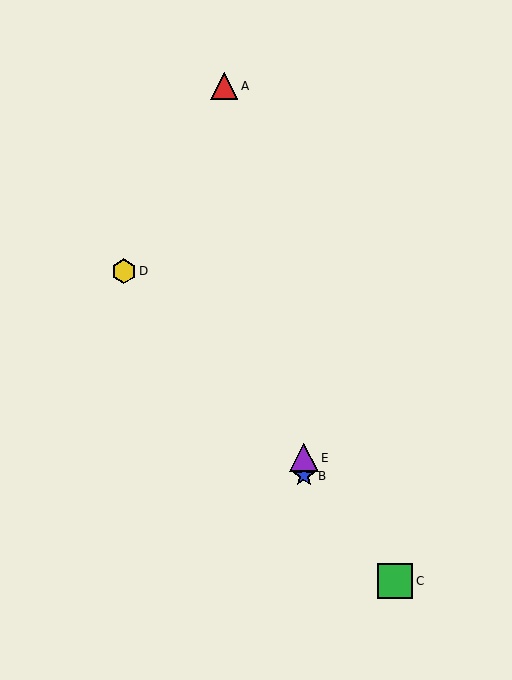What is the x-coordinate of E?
Object E is at x≈304.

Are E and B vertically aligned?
Yes, both are at x≈304.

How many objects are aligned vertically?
2 objects (B, E) are aligned vertically.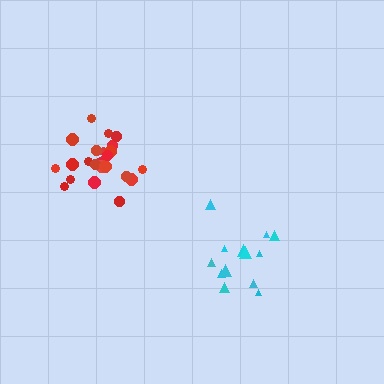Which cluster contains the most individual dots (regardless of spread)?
Red (24).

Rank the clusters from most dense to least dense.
red, cyan.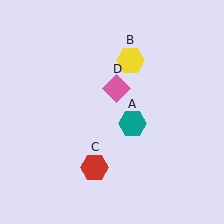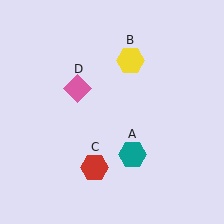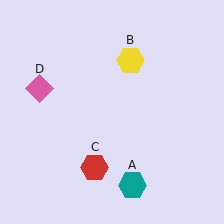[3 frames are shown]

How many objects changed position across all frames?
2 objects changed position: teal hexagon (object A), pink diamond (object D).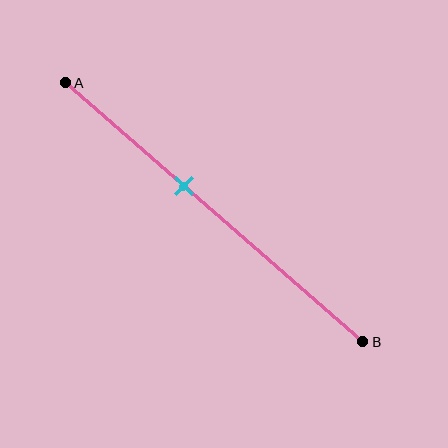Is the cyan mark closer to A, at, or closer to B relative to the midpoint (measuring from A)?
The cyan mark is closer to point A than the midpoint of segment AB.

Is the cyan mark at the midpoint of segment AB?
No, the mark is at about 40% from A, not at the 50% midpoint.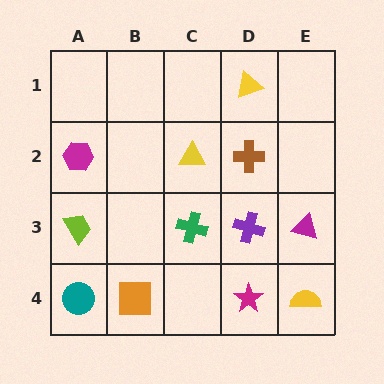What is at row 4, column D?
A magenta star.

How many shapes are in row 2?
3 shapes.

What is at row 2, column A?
A magenta hexagon.